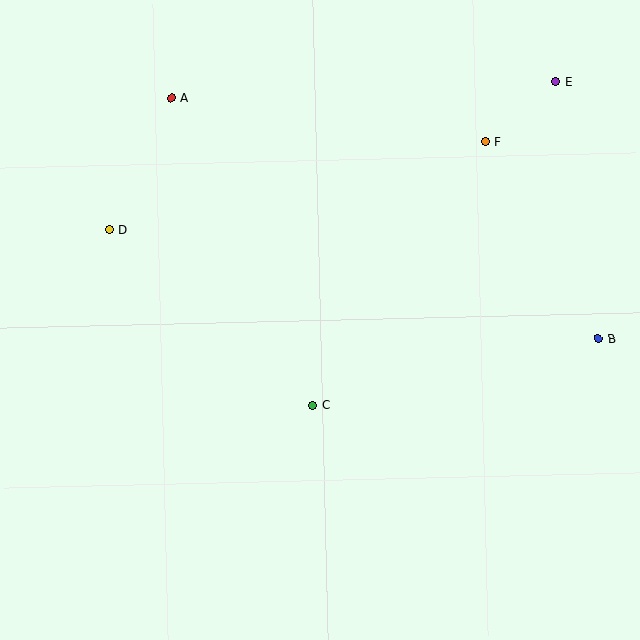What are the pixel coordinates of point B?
Point B is at (598, 339).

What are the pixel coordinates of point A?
Point A is at (171, 98).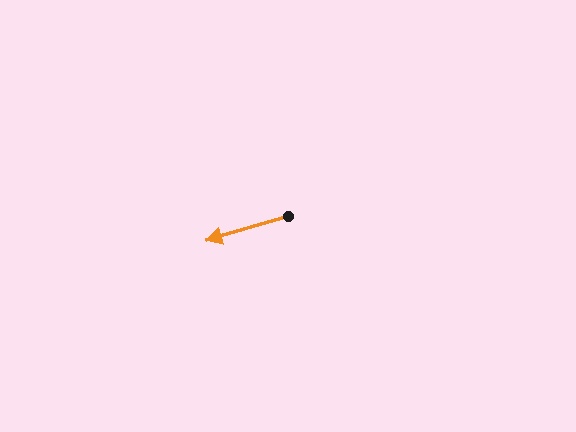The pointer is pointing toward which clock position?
Roughly 8 o'clock.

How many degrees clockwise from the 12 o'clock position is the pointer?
Approximately 253 degrees.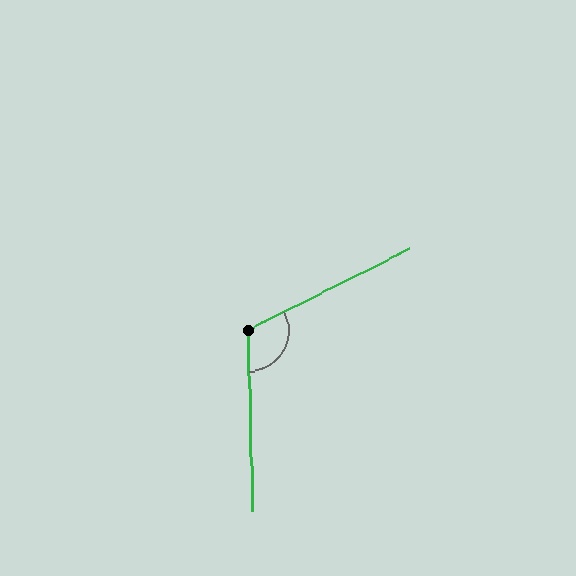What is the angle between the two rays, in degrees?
Approximately 115 degrees.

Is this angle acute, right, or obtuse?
It is obtuse.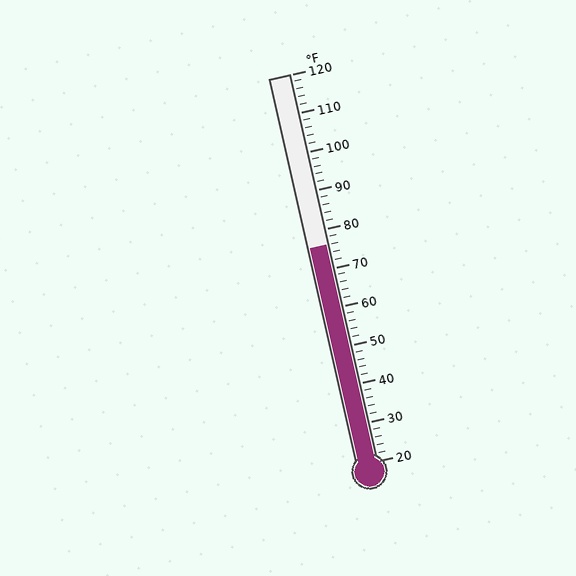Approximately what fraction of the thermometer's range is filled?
The thermometer is filled to approximately 55% of its range.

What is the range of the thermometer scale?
The thermometer scale ranges from 20°F to 120°F.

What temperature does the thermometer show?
The thermometer shows approximately 76°F.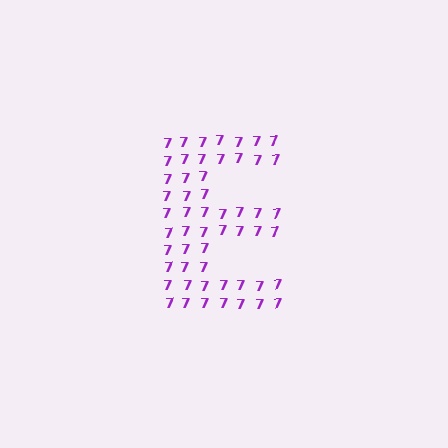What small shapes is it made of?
It is made of small digit 7's.